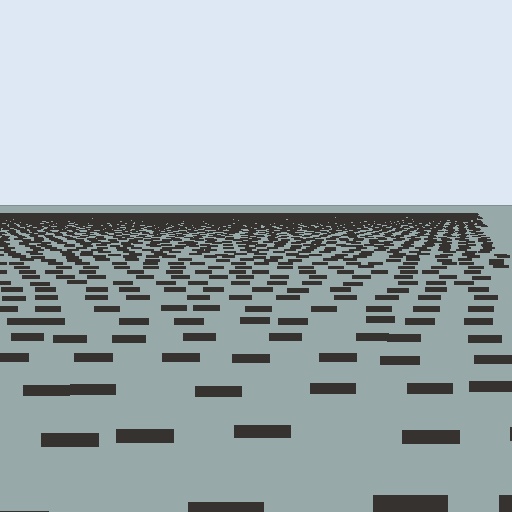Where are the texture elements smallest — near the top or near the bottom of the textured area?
Near the top.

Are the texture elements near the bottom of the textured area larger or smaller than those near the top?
Larger. Near the bottom, elements are closer to the viewer and appear at a bigger on-screen size.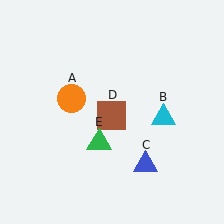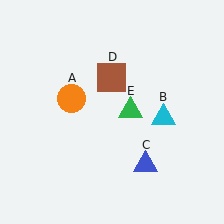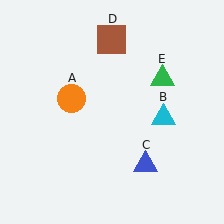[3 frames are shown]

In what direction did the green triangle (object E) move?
The green triangle (object E) moved up and to the right.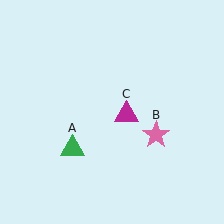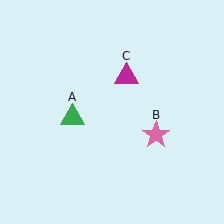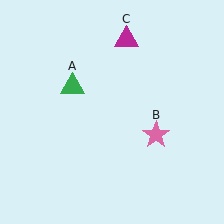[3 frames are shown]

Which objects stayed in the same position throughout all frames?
Pink star (object B) remained stationary.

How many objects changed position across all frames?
2 objects changed position: green triangle (object A), magenta triangle (object C).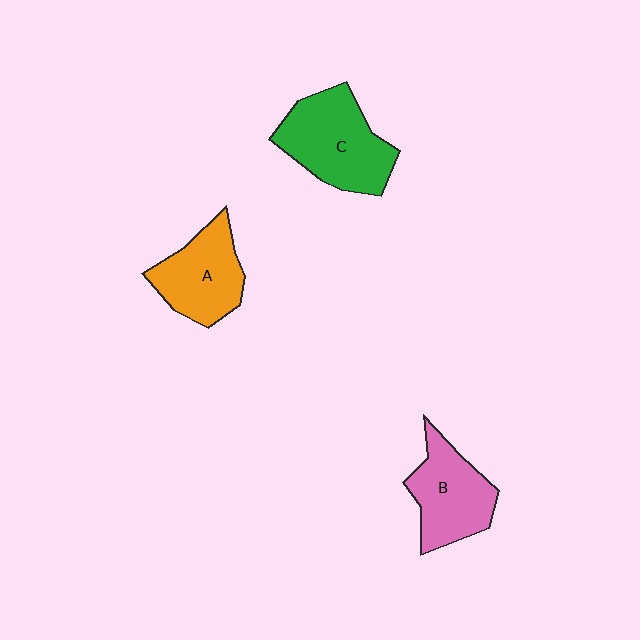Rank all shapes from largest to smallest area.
From largest to smallest: C (green), B (pink), A (orange).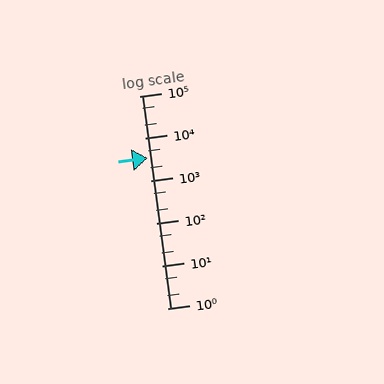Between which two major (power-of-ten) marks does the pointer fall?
The pointer is between 1000 and 10000.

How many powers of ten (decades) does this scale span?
The scale spans 5 decades, from 1 to 100000.